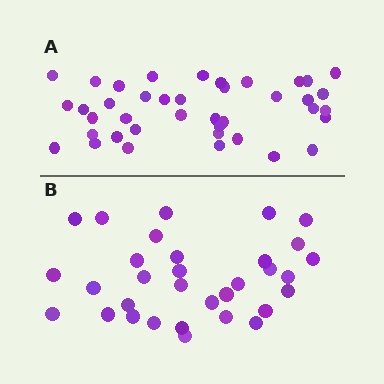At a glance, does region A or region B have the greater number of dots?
Region A (the top region) has more dots.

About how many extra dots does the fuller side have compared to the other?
Region A has roughly 8 or so more dots than region B.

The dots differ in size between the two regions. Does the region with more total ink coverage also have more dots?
No. Region B has more total ink coverage because its dots are larger, but region A actually contains more individual dots. Total area can be misleading — the number of items is what matters here.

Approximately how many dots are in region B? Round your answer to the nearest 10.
About 30 dots. (The exact count is 32, which rounds to 30.)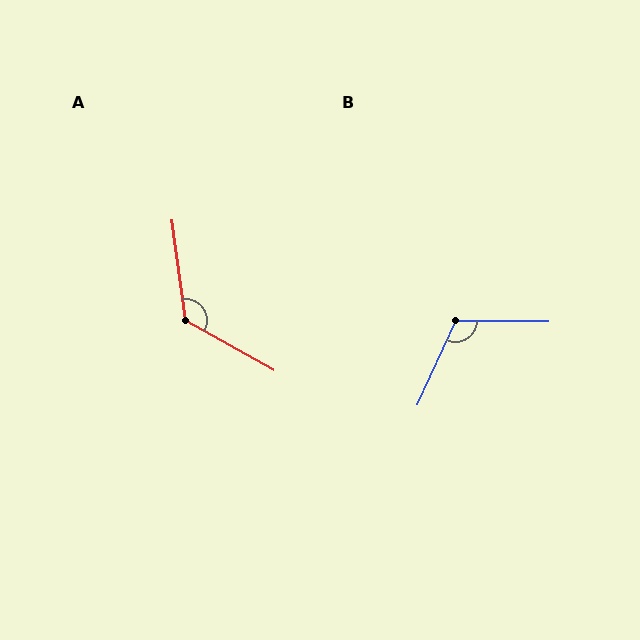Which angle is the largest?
A, at approximately 127 degrees.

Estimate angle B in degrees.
Approximately 115 degrees.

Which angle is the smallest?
B, at approximately 115 degrees.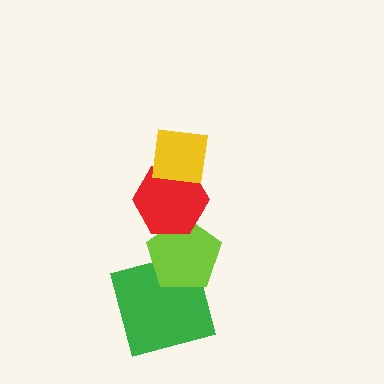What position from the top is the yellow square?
The yellow square is 1st from the top.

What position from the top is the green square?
The green square is 4th from the top.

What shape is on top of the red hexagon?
The yellow square is on top of the red hexagon.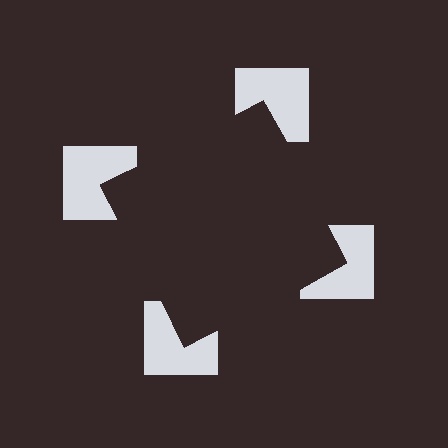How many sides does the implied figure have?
4 sides.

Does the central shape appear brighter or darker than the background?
It typically appears slightly darker than the background, even though no actual brightness change is drawn.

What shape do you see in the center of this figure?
An illusory square — its edges are inferred from the aligned wedge cuts in the notched squares, not physically drawn.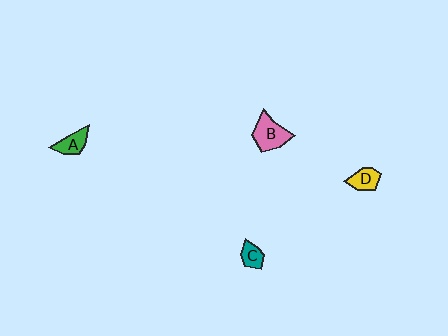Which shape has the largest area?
Shape B (pink).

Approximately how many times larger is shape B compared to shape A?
Approximately 1.6 times.